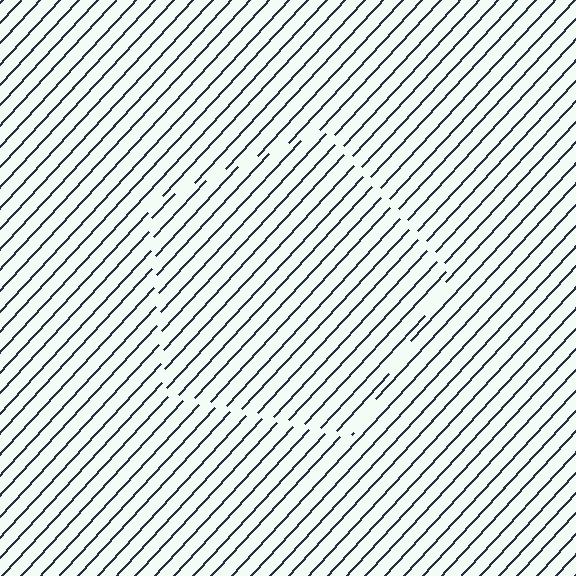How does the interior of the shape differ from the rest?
The interior of the shape contains the same grating, shifted by half a period — the contour is defined by the phase discontinuity where line-ends from the inner and outer gratings abut.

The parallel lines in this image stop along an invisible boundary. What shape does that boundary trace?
An illusory pentagon. The interior of the shape contains the same grating, shifted by half a period — the contour is defined by the phase discontinuity where line-ends from the inner and outer gratings abut.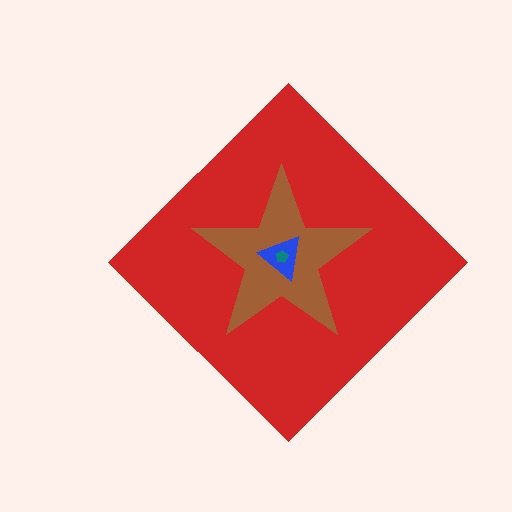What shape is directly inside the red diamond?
The brown star.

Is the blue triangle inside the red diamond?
Yes.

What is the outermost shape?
The red diamond.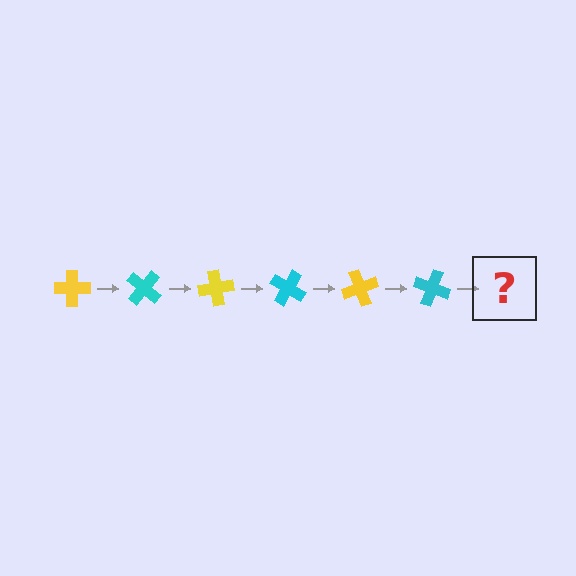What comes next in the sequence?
The next element should be a yellow cross, rotated 240 degrees from the start.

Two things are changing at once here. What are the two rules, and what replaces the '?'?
The two rules are that it rotates 40 degrees each step and the color cycles through yellow and cyan. The '?' should be a yellow cross, rotated 240 degrees from the start.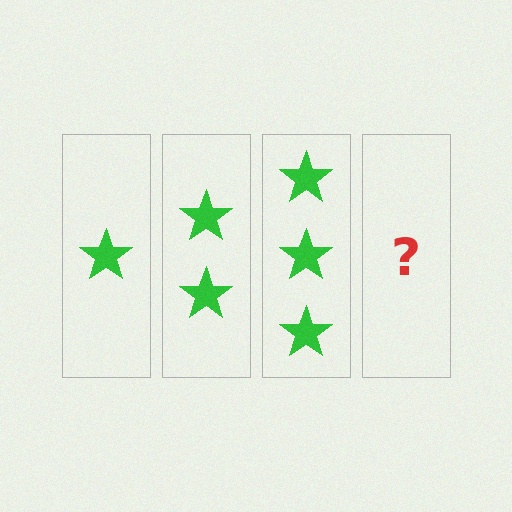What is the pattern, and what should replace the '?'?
The pattern is that each step adds one more star. The '?' should be 4 stars.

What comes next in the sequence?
The next element should be 4 stars.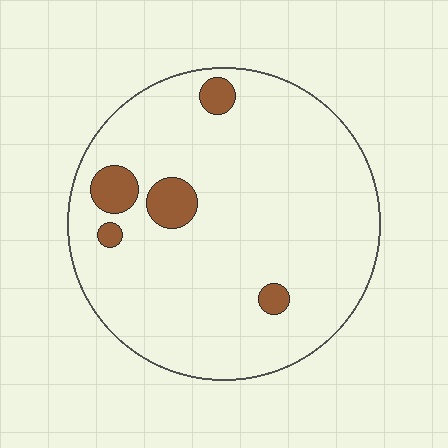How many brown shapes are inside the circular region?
5.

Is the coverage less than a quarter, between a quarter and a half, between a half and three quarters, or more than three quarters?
Less than a quarter.